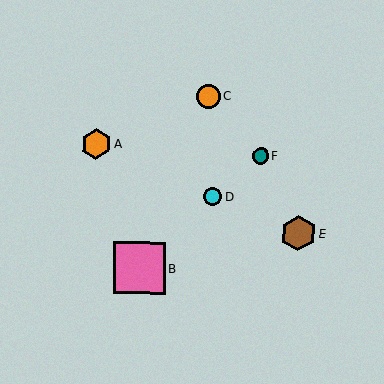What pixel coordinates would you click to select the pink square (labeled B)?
Click at (139, 268) to select the pink square B.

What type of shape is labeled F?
Shape F is a teal circle.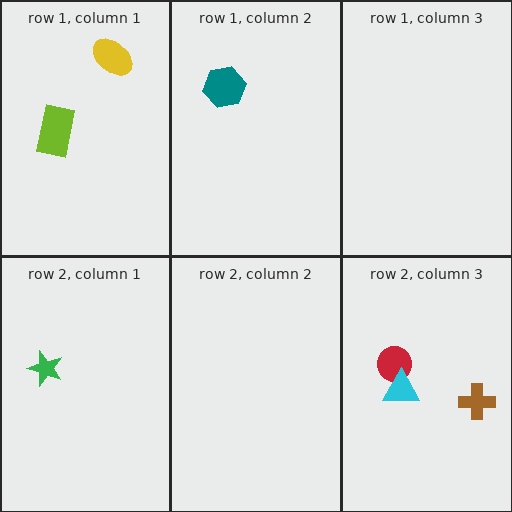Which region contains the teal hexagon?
The row 1, column 2 region.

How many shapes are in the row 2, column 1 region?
1.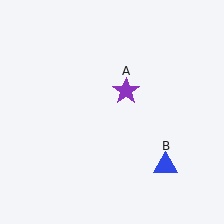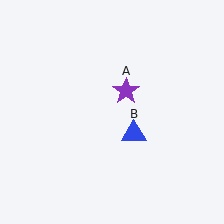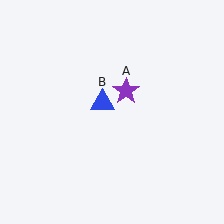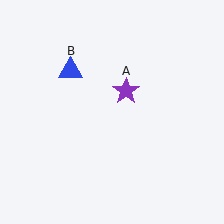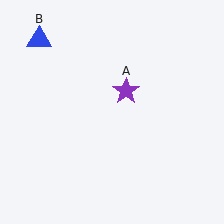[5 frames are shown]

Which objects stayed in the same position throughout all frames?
Purple star (object A) remained stationary.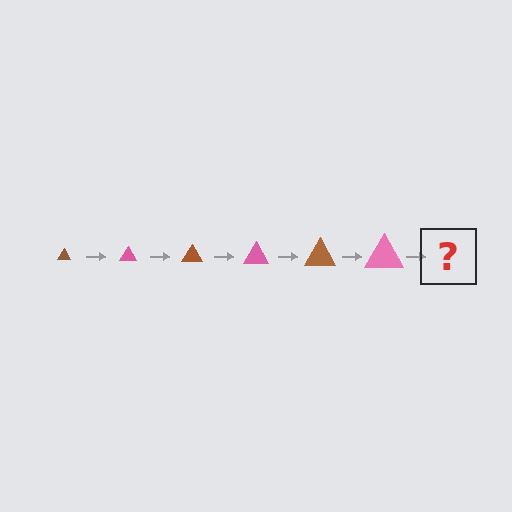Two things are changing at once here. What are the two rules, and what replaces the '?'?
The two rules are that the triangle grows larger each step and the color cycles through brown and pink. The '?' should be a brown triangle, larger than the previous one.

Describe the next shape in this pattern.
It should be a brown triangle, larger than the previous one.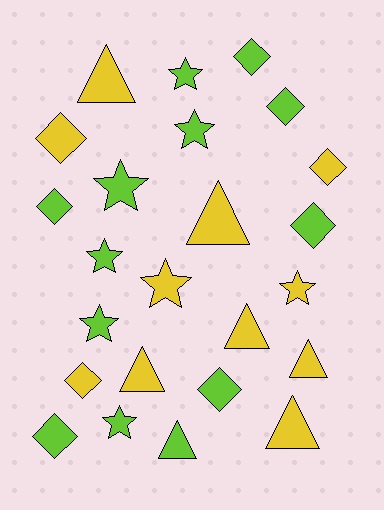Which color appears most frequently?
Lime, with 13 objects.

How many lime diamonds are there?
There are 6 lime diamonds.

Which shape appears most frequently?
Diamond, with 9 objects.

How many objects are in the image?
There are 24 objects.